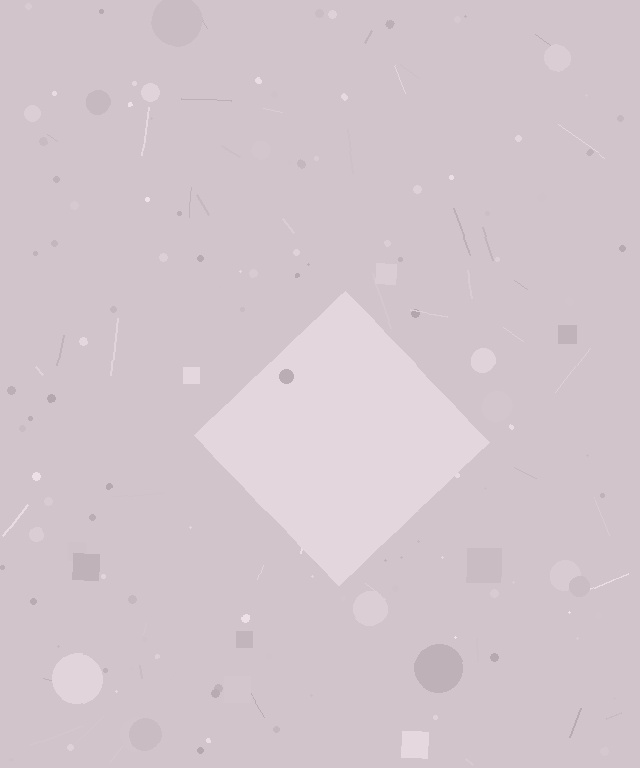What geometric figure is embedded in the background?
A diamond is embedded in the background.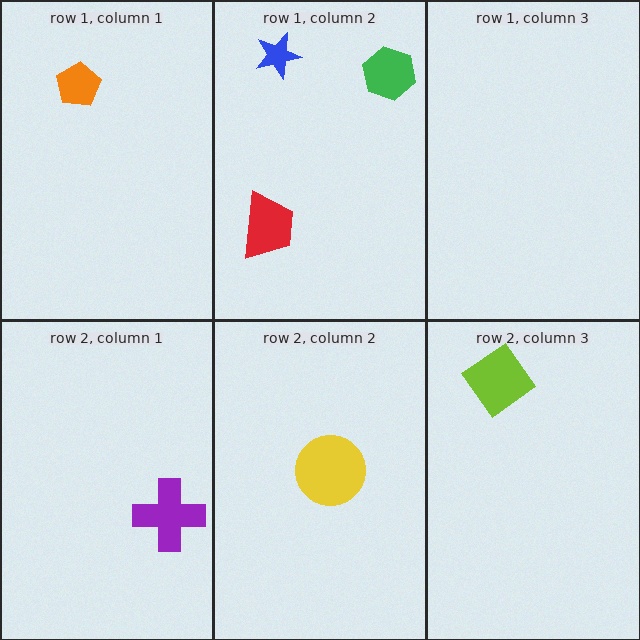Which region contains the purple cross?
The row 2, column 1 region.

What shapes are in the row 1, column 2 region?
The red trapezoid, the blue star, the green hexagon.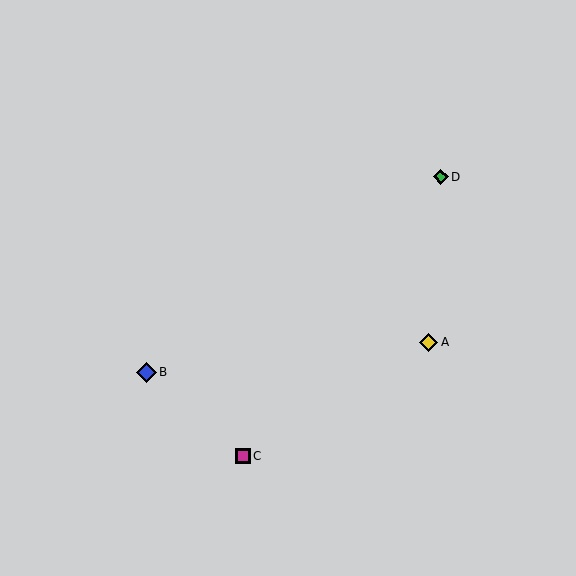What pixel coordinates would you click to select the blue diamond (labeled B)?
Click at (146, 372) to select the blue diamond B.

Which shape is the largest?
The blue diamond (labeled B) is the largest.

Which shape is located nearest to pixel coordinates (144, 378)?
The blue diamond (labeled B) at (146, 372) is nearest to that location.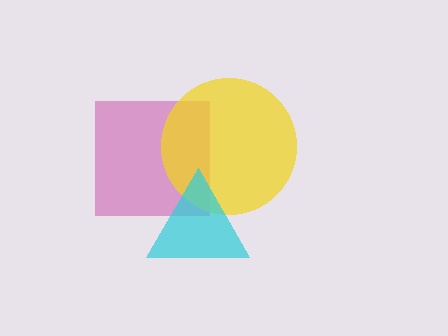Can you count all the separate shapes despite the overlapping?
Yes, there are 3 separate shapes.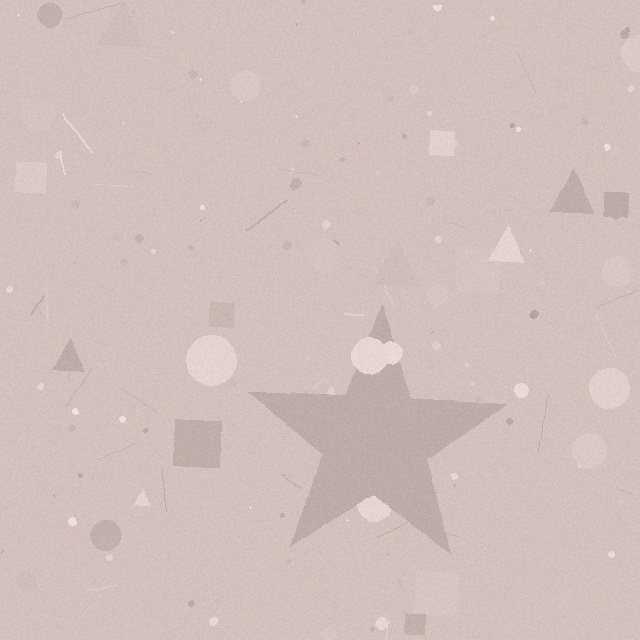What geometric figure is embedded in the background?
A star is embedded in the background.